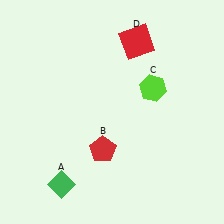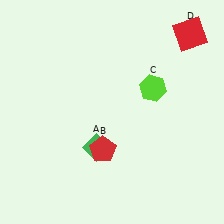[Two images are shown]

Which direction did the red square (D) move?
The red square (D) moved right.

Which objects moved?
The objects that moved are: the green diamond (A), the red square (D).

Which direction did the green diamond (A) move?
The green diamond (A) moved up.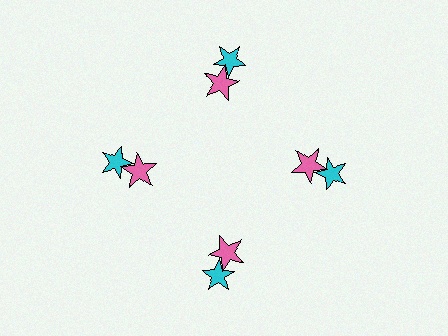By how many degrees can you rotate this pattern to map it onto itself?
The pattern maps onto itself every 90 degrees of rotation.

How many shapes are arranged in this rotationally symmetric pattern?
There are 8 shapes, arranged in 4 groups of 2.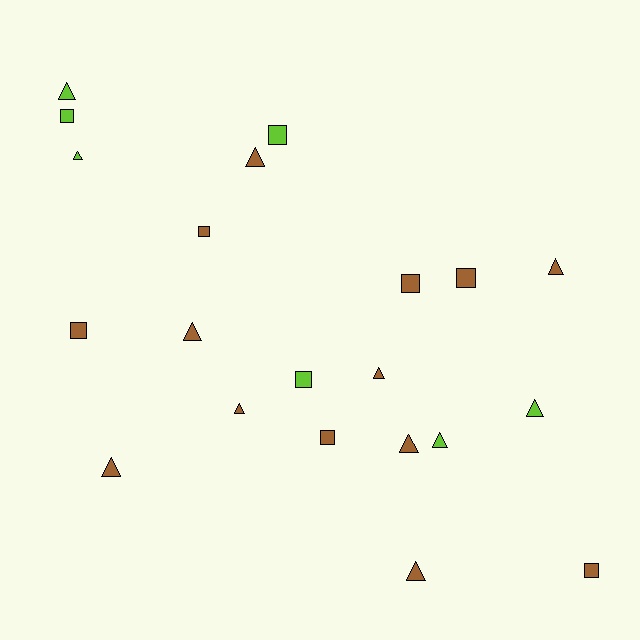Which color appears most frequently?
Brown, with 14 objects.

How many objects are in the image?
There are 21 objects.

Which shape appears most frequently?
Triangle, with 12 objects.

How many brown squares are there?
There are 6 brown squares.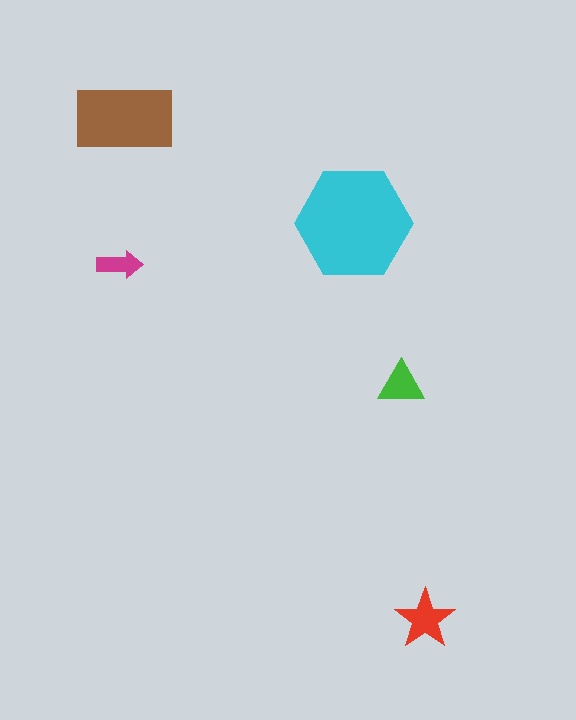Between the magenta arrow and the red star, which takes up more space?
The red star.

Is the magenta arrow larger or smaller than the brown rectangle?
Smaller.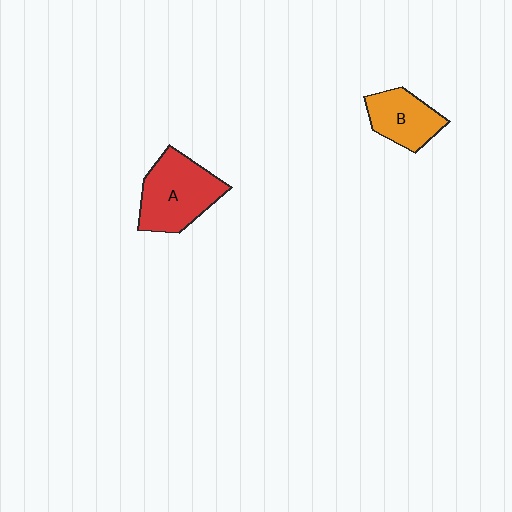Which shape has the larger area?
Shape A (red).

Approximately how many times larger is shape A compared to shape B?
Approximately 1.5 times.